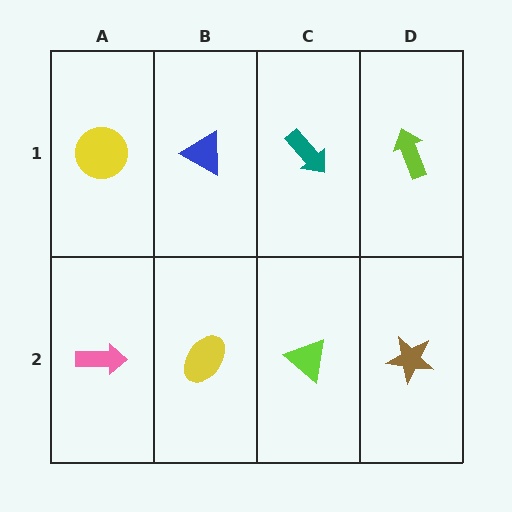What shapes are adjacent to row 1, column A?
A pink arrow (row 2, column A), a blue triangle (row 1, column B).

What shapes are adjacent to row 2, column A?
A yellow circle (row 1, column A), a yellow ellipse (row 2, column B).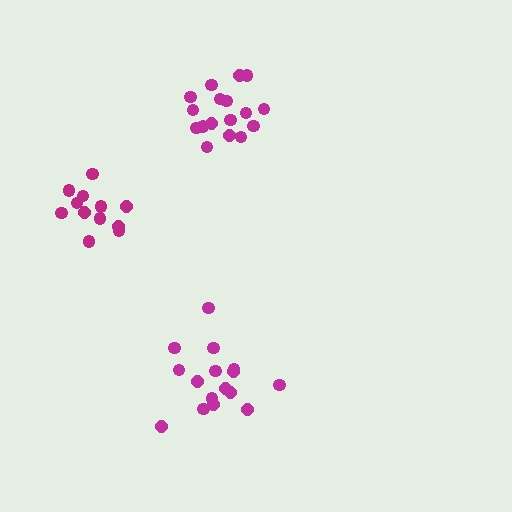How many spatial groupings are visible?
There are 3 spatial groupings.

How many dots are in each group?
Group 1: 12 dots, Group 2: 16 dots, Group 3: 17 dots (45 total).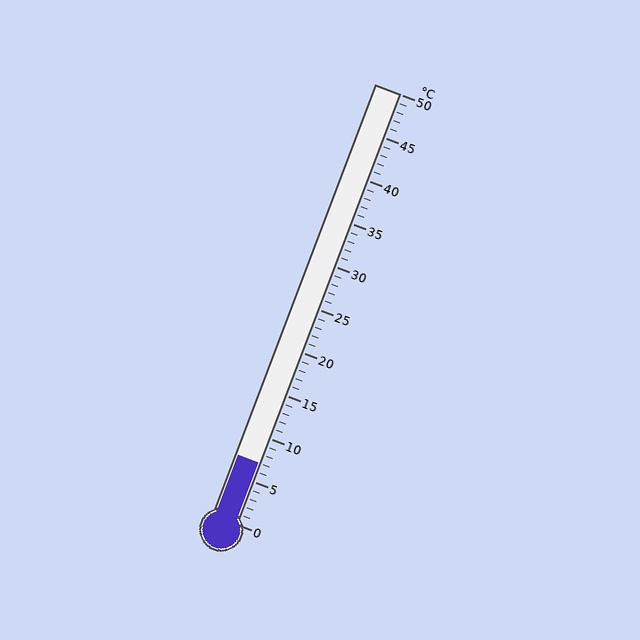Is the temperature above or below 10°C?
The temperature is below 10°C.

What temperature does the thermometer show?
The thermometer shows approximately 7°C.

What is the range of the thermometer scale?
The thermometer scale ranges from 0°C to 50°C.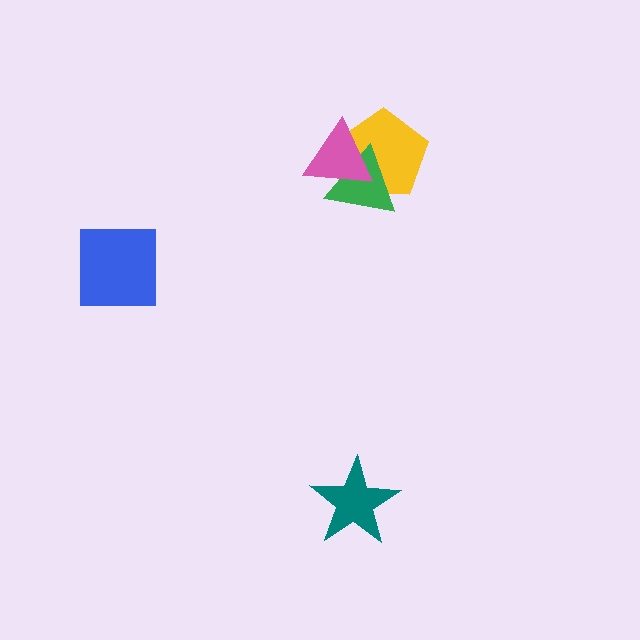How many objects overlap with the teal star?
0 objects overlap with the teal star.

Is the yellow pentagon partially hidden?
Yes, it is partially covered by another shape.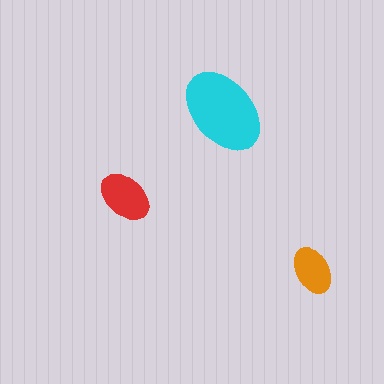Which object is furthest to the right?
The orange ellipse is rightmost.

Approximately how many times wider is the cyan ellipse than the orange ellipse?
About 2 times wider.